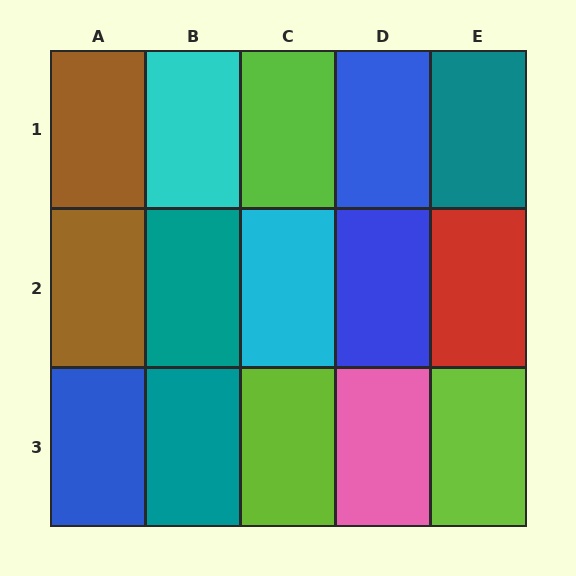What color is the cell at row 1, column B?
Cyan.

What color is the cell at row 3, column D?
Pink.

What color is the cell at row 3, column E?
Lime.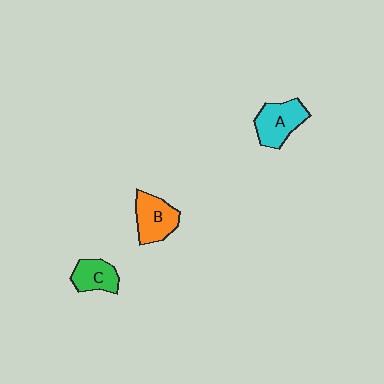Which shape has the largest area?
Shape A (cyan).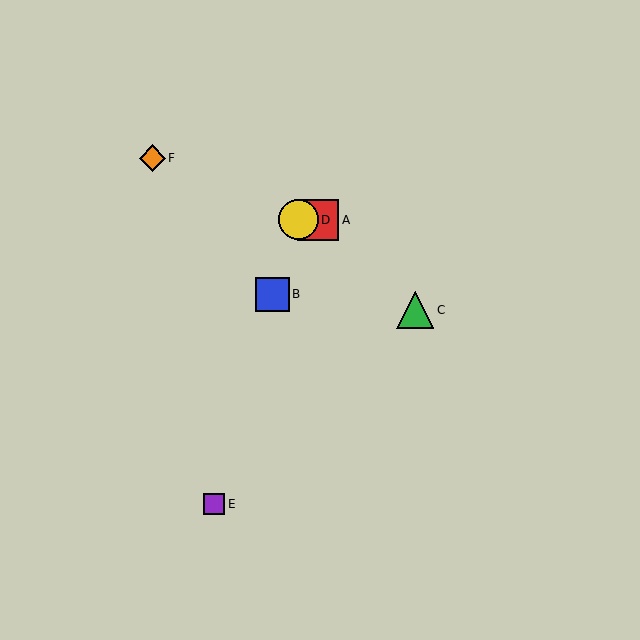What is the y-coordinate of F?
Object F is at y≈158.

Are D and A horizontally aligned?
Yes, both are at y≈220.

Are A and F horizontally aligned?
No, A is at y≈220 and F is at y≈158.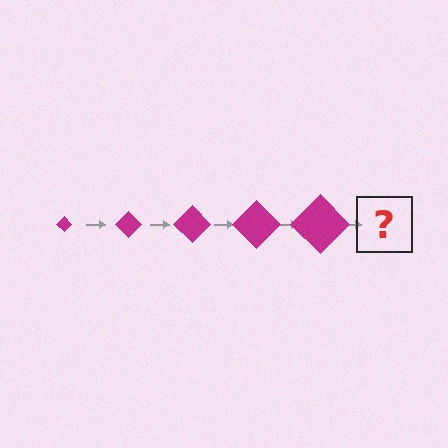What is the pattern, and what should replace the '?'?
The pattern is that the diamond gets progressively larger each step. The '?' should be a magenta diamond, larger than the previous one.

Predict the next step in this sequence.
The next step is a magenta diamond, larger than the previous one.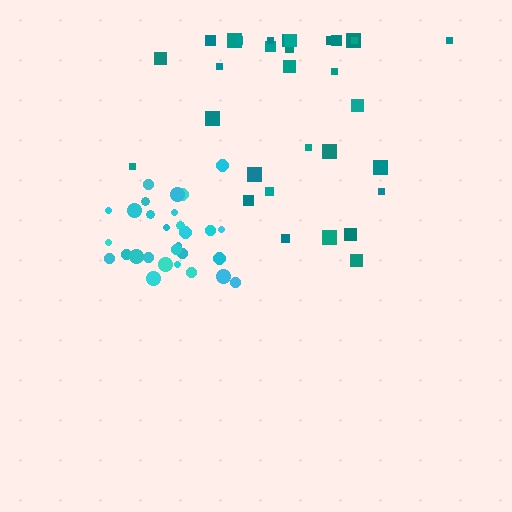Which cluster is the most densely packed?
Cyan.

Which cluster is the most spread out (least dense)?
Teal.